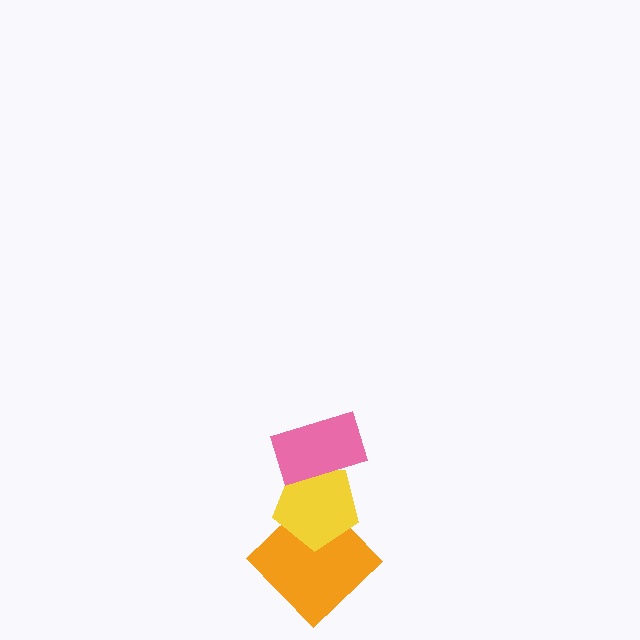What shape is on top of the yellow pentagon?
The pink rectangle is on top of the yellow pentagon.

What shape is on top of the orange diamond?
The yellow pentagon is on top of the orange diamond.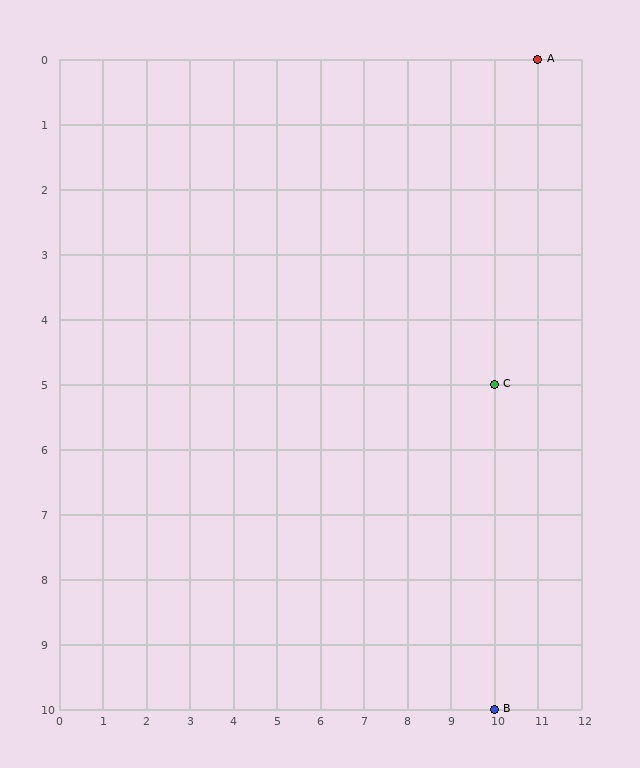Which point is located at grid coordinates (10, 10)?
Point B is at (10, 10).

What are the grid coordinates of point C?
Point C is at grid coordinates (10, 5).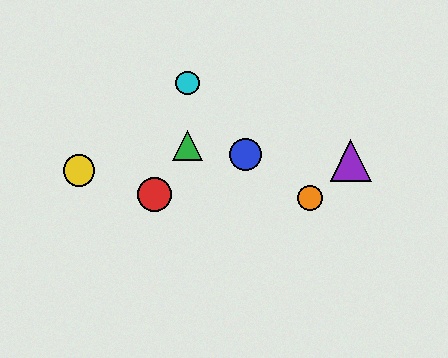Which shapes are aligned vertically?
The green triangle, the cyan circle are aligned vertically.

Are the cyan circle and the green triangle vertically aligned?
Yes, both are at x≈188.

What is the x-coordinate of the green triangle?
The green triangle is at x≈188.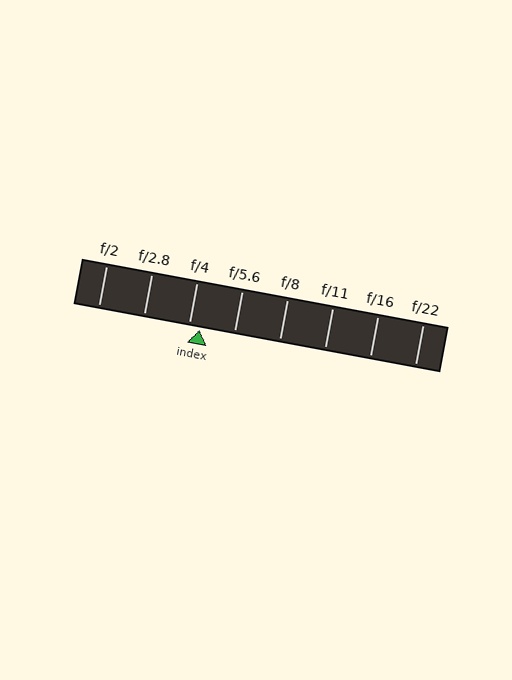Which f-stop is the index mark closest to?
The index mark is closest to f/4.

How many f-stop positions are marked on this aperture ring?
There are 8 f-stop positions marked.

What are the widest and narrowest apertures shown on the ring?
The widest aperture shown is f/2 and the narrowest is f/22.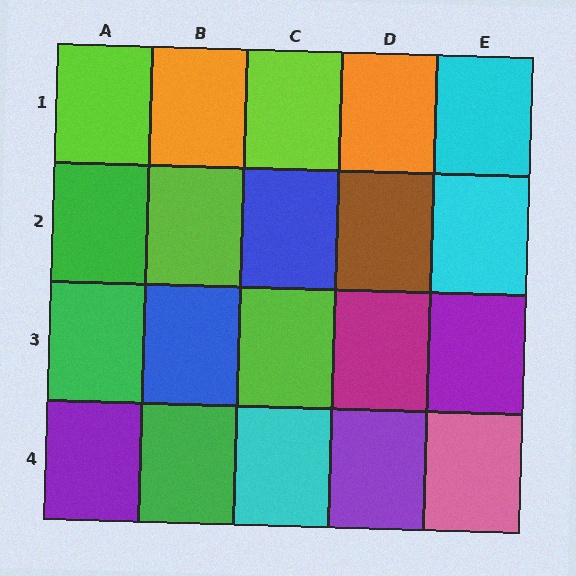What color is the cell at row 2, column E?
Cyan.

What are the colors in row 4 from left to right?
Purple, green, cyan, purple, pink.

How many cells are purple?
3 cells are purple.